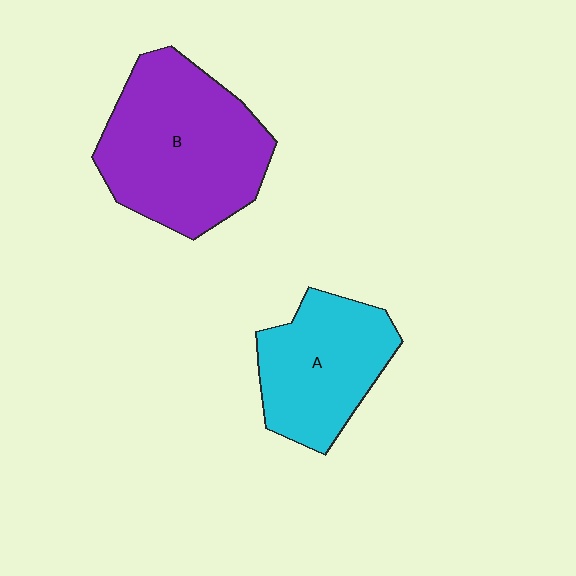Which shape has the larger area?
Shape B (purple).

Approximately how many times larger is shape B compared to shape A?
Approximately 1.5 times.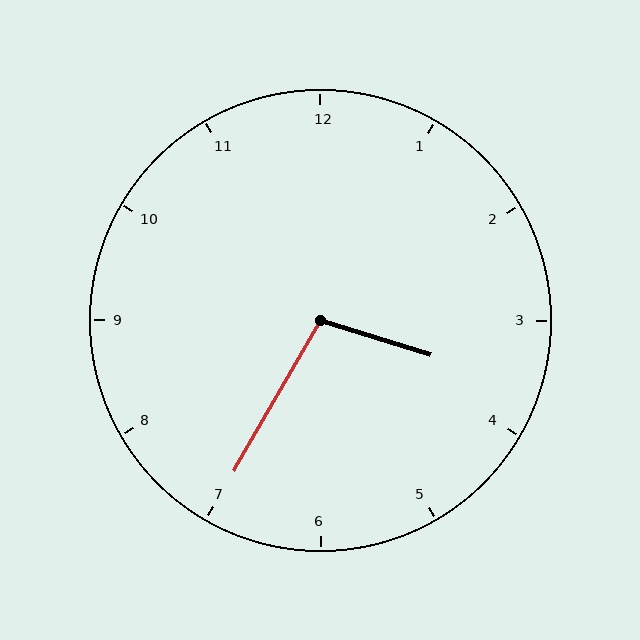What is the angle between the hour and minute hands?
Approximately 102 degrees.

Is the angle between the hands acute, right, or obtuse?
It is obtuse.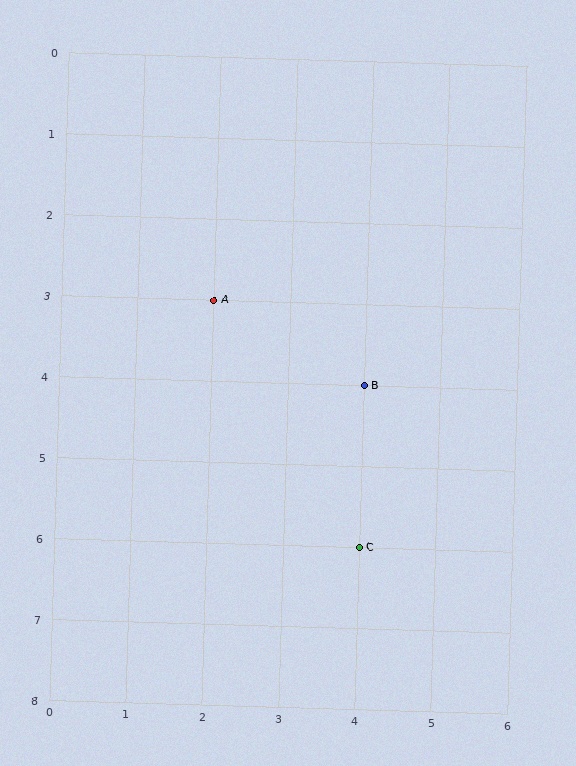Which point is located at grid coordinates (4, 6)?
Point C is at (4, 6).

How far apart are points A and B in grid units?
Points A and B are 2 columns and 1 row apart (about 2.2 grid units diagonally).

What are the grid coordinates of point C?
Point C is at grid coordinates (4, 6).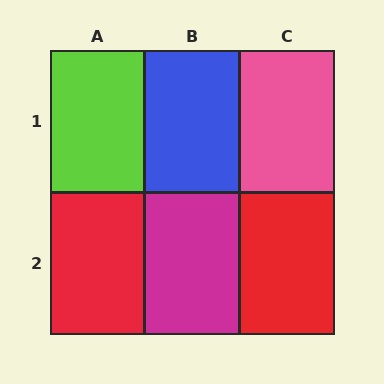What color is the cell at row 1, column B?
Blue.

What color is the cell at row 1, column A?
Lime.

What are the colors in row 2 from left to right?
Red, magenta, red.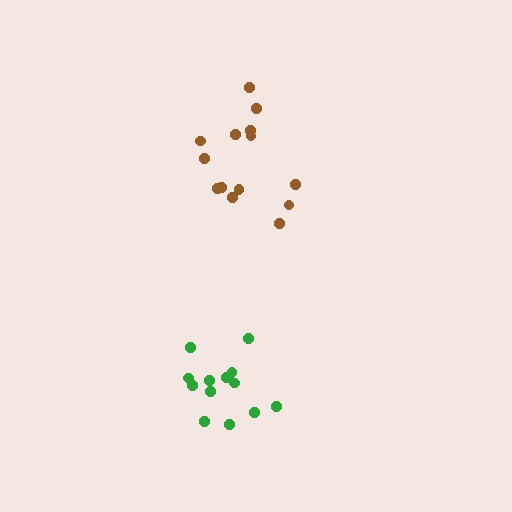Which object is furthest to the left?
The green cluster is leftmost.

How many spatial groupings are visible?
There are 2 spatial groupings.